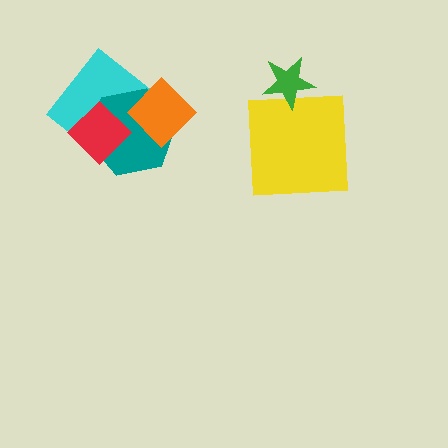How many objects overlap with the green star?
1 object overlaps with the green star.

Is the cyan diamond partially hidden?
Yes, it is partially covered by another shape.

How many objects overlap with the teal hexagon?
3 objects overlap with the teal hexagon.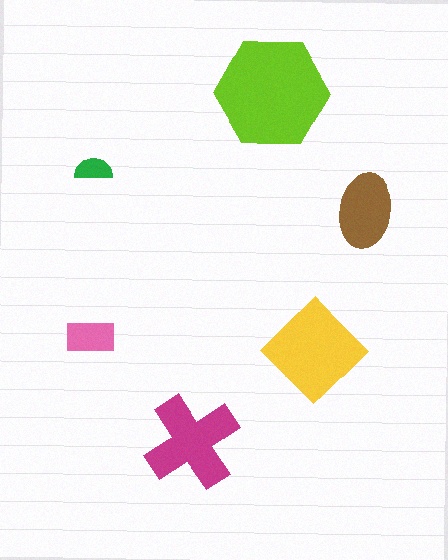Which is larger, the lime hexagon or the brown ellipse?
The lime hexagon.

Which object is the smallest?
The green semicircle.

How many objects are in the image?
There are 6 objects in the image.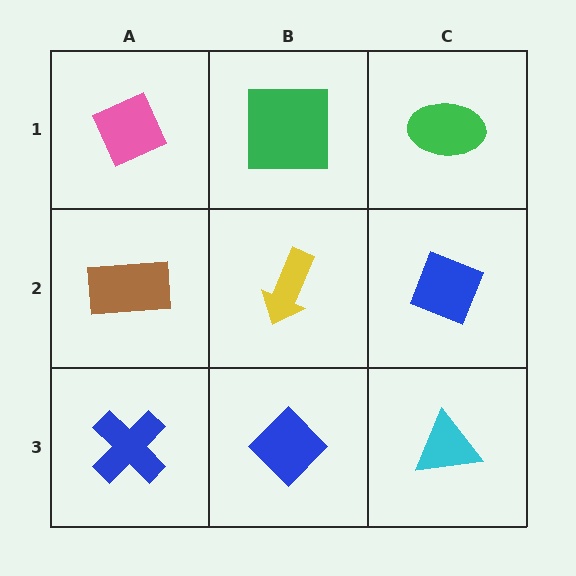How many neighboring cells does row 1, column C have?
2.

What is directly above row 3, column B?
A yellow arrow.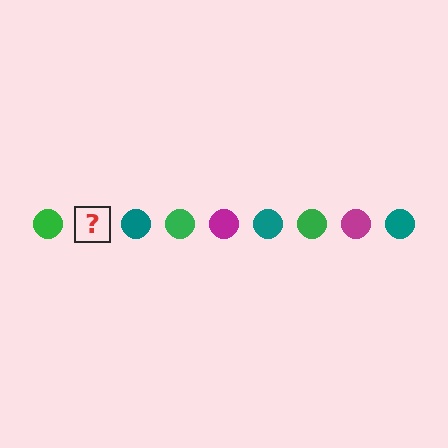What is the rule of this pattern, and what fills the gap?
The rule is that the pattern cycles through green, magenta, teal circles. The gap should be filled with a magenta circle.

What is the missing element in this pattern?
The missing element is a magenta circle.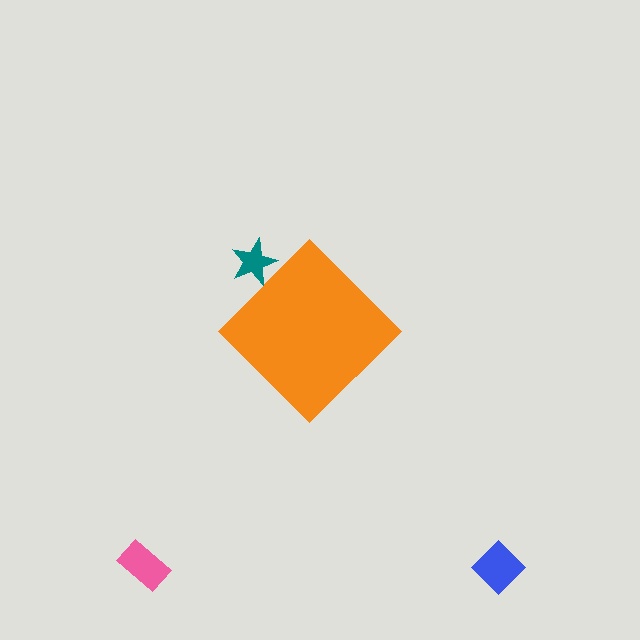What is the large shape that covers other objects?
An orange diamond.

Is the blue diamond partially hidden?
No, the blue diamond is fully visible.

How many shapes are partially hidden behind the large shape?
1 shape is partially hidden.